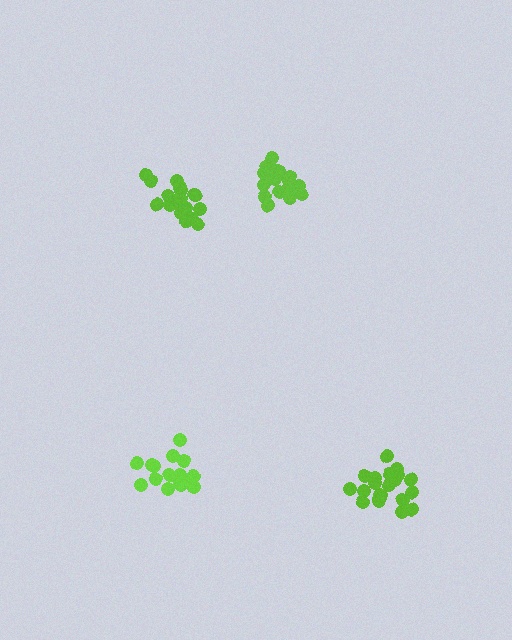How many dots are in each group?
Group 1: 21 dots, Group 2: 19 dots, Group 3: 20 dots, Group 4: 18 dots (78 total).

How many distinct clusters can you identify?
There are 4 distinct clusters.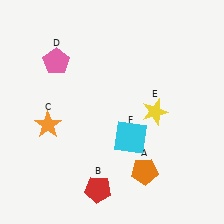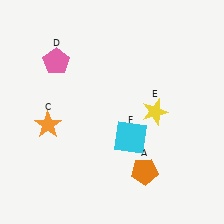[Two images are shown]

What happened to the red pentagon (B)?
The red pentagon (B) was removed in Image 2. It was in the bottom-left area of Image 1.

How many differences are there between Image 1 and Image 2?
There is 1 difference between the two images.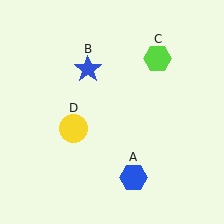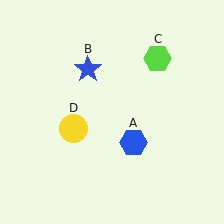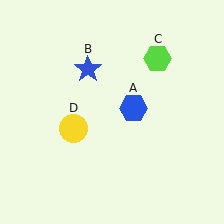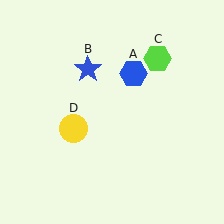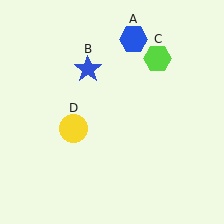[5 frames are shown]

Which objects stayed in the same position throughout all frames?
Blue star (object B) and lime hexagon (object C) and yellow circle (object D) remained stationary.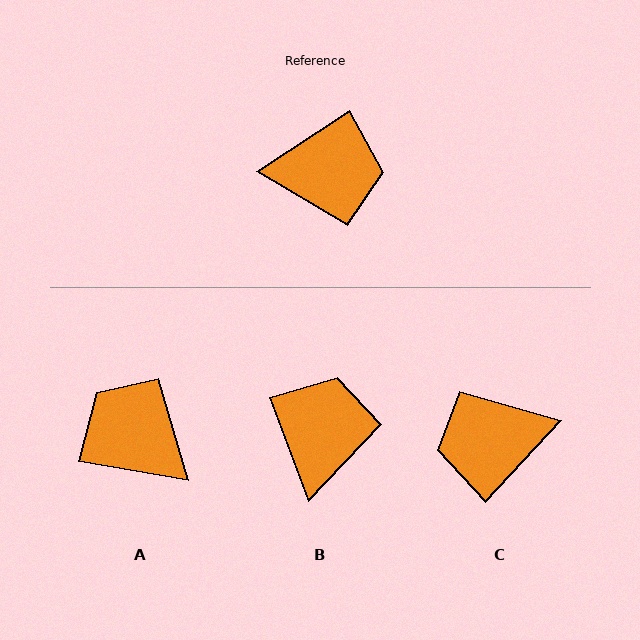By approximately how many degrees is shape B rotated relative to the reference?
Approximately 77 degrees counter-clockwise.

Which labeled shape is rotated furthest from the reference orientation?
C, about 166 degrees away.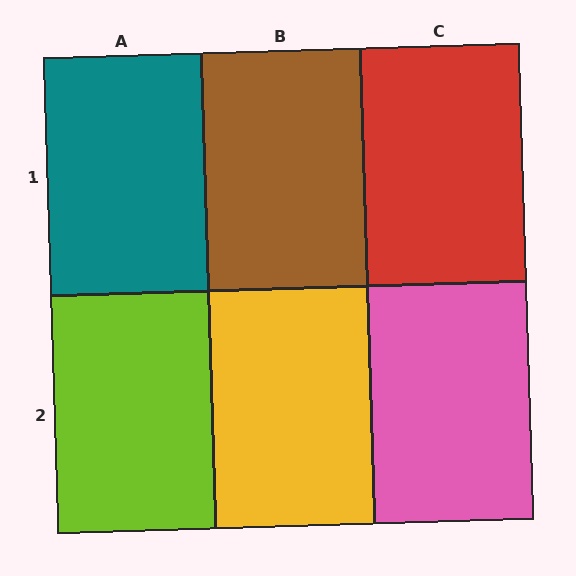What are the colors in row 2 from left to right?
Lime, yellow, pink.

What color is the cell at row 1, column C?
Red.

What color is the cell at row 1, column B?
Brown.